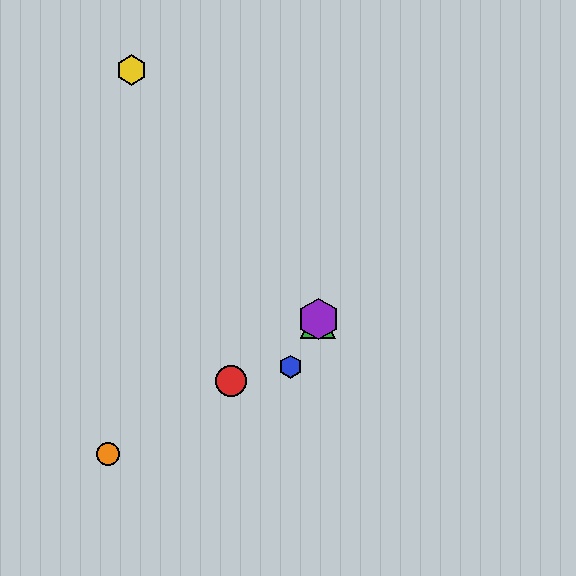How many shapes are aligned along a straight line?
3 shapes (the blue hexagon, the green triangle, the purple hexagon) are aligned along a straight line.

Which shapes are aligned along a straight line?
The blue hexagon, the green triangle, the purple hexagon are aligned along a straight line.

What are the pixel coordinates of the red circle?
The red circle is at (231, 381).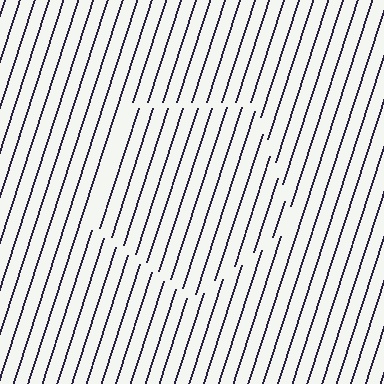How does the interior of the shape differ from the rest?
The interior of the shape contains the same grating, shifted by half a period — the contour is defined by the phase discontinuity where line-ends from the inner and outer gratings abut.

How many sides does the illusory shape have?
5 sides — the line-ends trace a pentagon.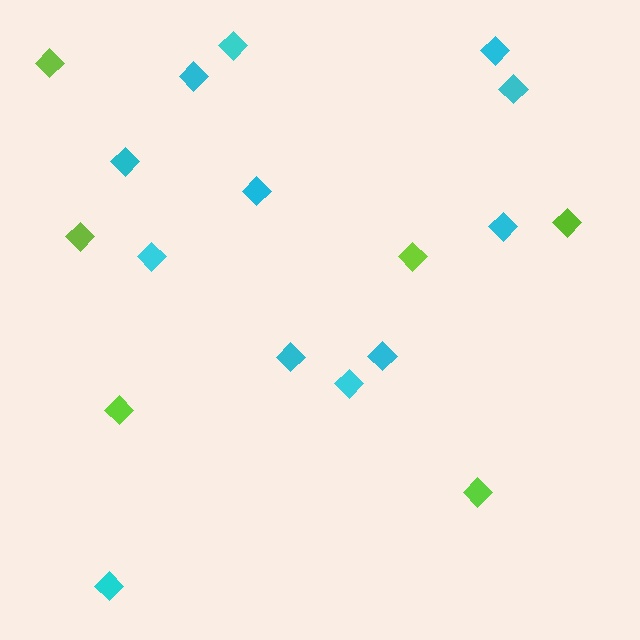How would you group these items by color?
There are 2 groups: one group of cyan diamonds (12) and one group of lime diamonds (6).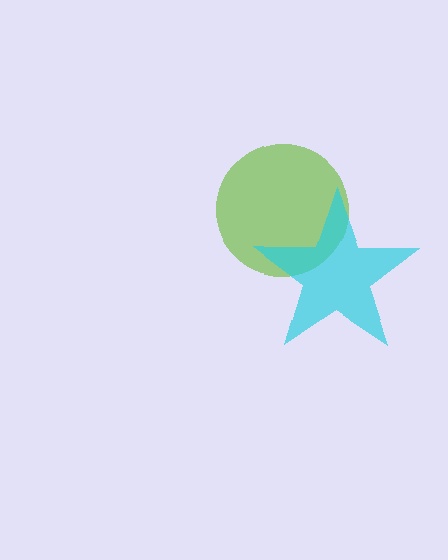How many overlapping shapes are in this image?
There are 2 overlapping shapes in the image.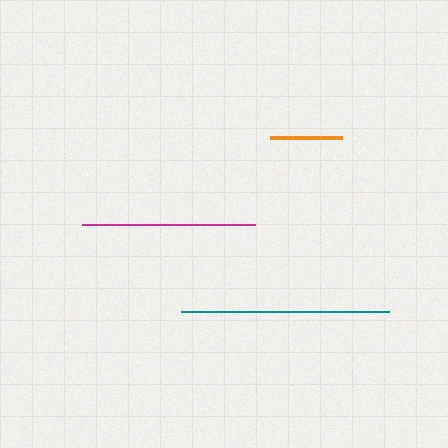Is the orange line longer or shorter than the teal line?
The teal line is longer than the orange line.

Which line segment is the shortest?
The orange line is the shortest at approximately 72 pixels.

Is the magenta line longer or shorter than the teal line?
The teal line is longer than the magenta line.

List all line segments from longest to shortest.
From longest to shortest: teal, magenta, orange.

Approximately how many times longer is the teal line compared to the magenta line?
The teal line is approximately 1.2 times the length of the magenta line.